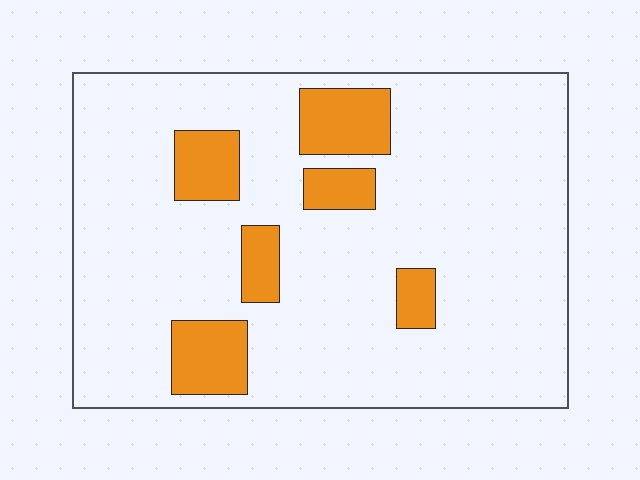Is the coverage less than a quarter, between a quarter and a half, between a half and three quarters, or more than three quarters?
Less than a quarter.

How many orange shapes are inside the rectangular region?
6.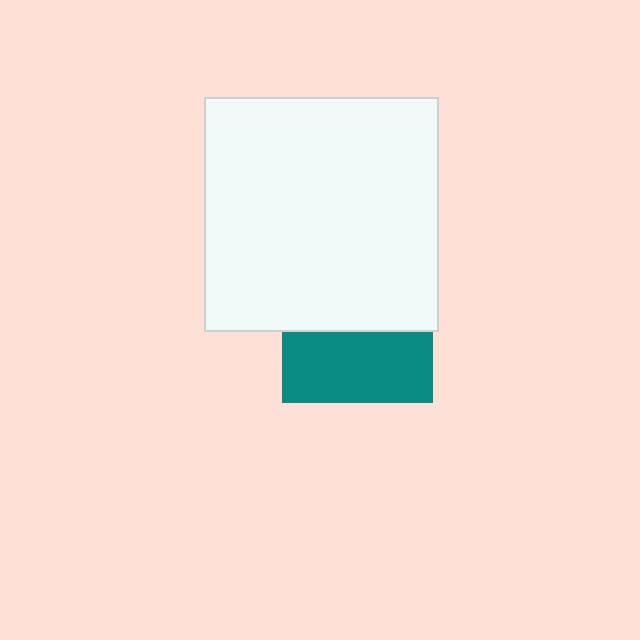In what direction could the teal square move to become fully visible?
The teal square could move down. That would shift it out from behind the white square entirely.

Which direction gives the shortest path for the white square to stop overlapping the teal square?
Moving up gives the shortest separation.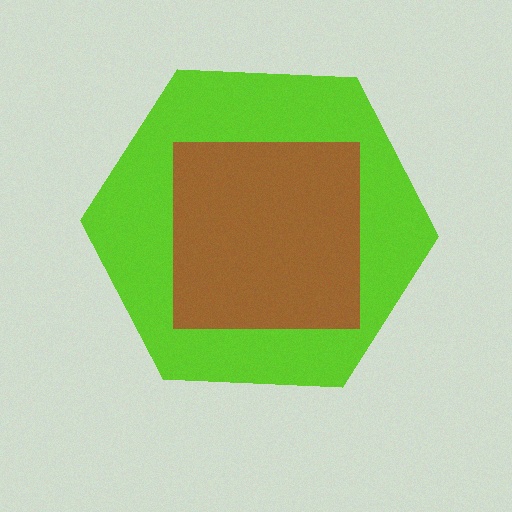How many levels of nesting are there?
2.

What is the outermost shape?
The lime hexagon.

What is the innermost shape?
The brown square.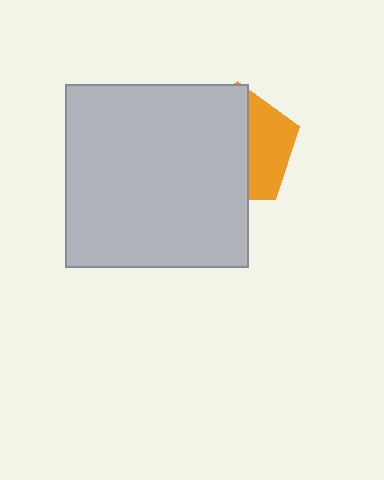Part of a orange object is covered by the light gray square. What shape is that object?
It is a pentagon.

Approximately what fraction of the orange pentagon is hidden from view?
Roughly 64% of the orange pentagon is hidden behind the light gray square.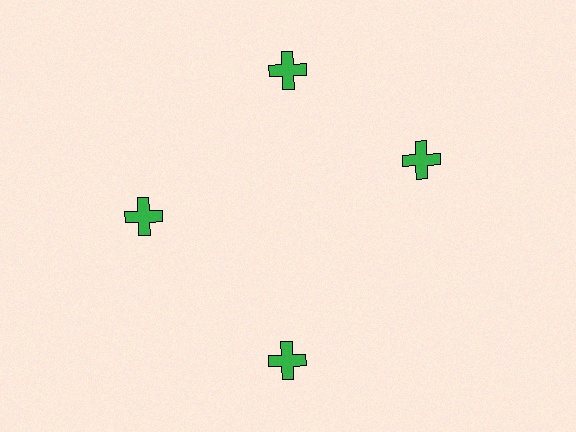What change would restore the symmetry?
The symmetry would be restored by rotating it back into even spacing with its neighbors so that all 4 crosses sit at equal angles and equal distance from the center.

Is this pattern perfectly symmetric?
No. The 4 green crosses are arranged in a ring, but one element near the 3 o'clock position is rotated out of alignment along the ring, breaking the 4-fold rotational symmetry.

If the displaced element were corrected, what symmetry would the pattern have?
It would have 4-fold rotational symmetry — the pattern would map onto itself every 90 degrees.